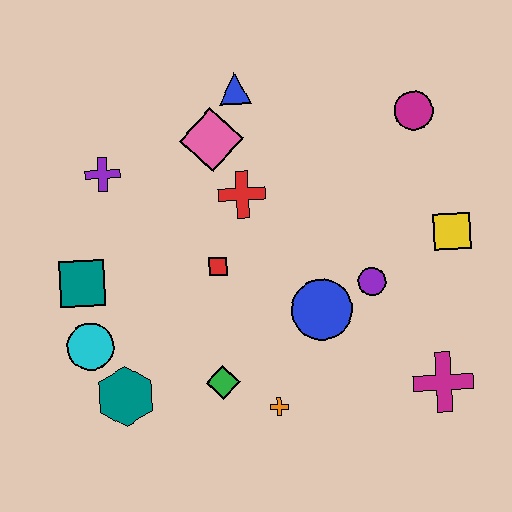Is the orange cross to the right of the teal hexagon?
Yes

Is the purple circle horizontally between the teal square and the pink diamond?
No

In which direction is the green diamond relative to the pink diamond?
The green diamond is below the pink diamond.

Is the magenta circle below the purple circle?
No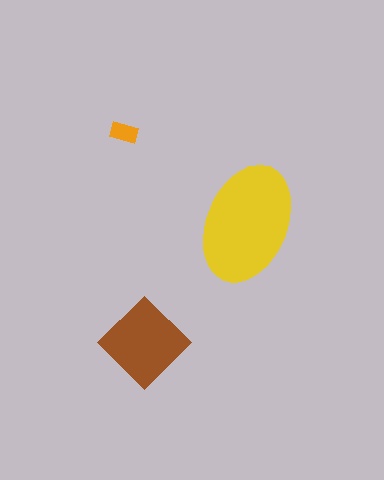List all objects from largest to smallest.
The yellow ellipse, the brown diamond, the orange rectangle.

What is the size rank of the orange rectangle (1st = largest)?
3rd.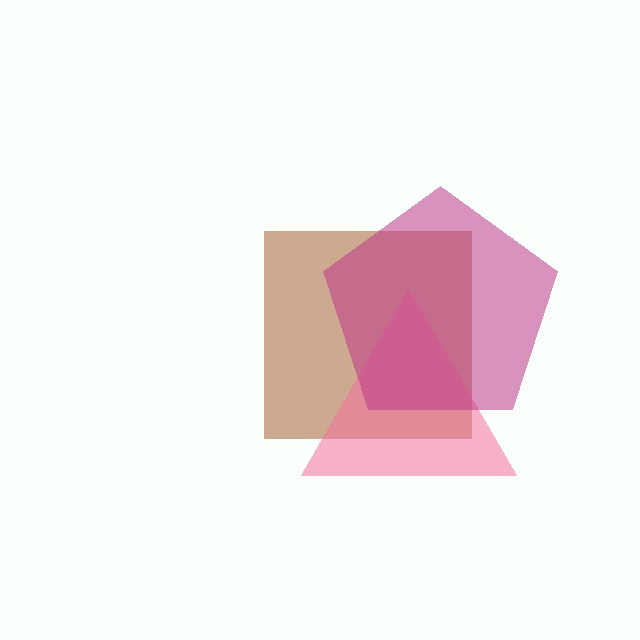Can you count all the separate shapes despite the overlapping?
Yes, there are 3 separate shapes.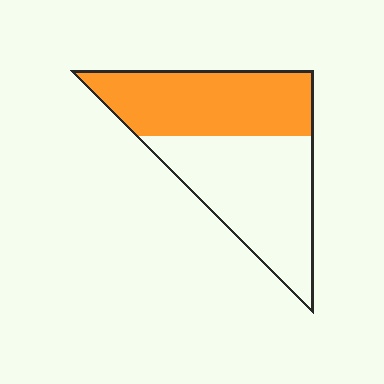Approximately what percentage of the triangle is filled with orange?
Approximately 45%.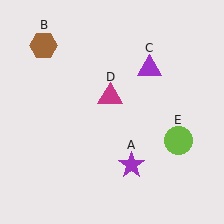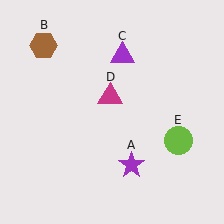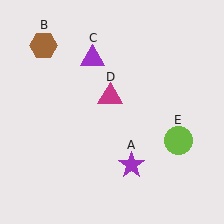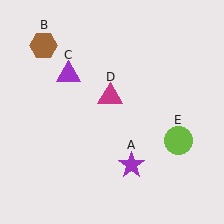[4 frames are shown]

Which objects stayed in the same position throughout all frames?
Purple star (object A) and brown hexagon (object B) and magenta triangle (object D) and lime circle (object E) remained stationary.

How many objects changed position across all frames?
1 object changed position: purple triangle (object C).